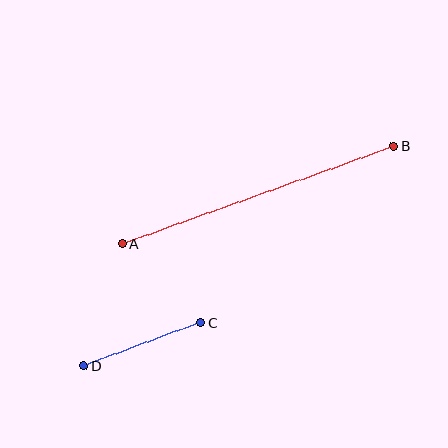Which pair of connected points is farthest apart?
Points A and B are farthest apart.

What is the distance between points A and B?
The distance is approximately 288 pixels.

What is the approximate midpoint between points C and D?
The midpoint is at approximately (142, 344) pixels.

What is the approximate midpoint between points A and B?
The midpoint is at approximately (258, 195) pixels.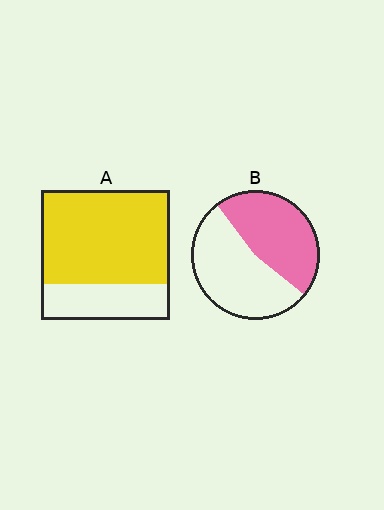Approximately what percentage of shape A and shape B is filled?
A is approximately 70% and B is approximately 45%.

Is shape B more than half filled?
Roughly half.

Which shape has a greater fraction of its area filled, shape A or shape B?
Shape A.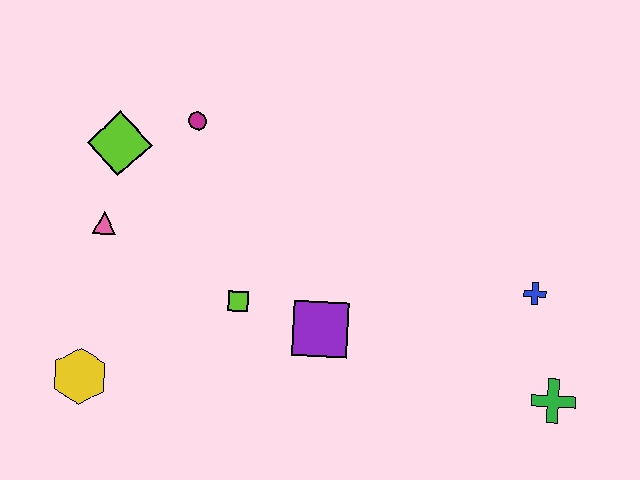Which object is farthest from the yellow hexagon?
The green cross is farthest from the yellow hexagon.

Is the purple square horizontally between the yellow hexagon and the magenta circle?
No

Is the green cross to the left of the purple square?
No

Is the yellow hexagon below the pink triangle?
Yes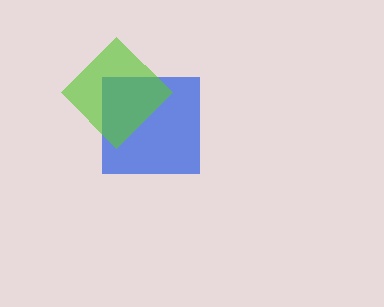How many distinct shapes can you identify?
There are 2 distinct shapes: a blue square, a lime diamond.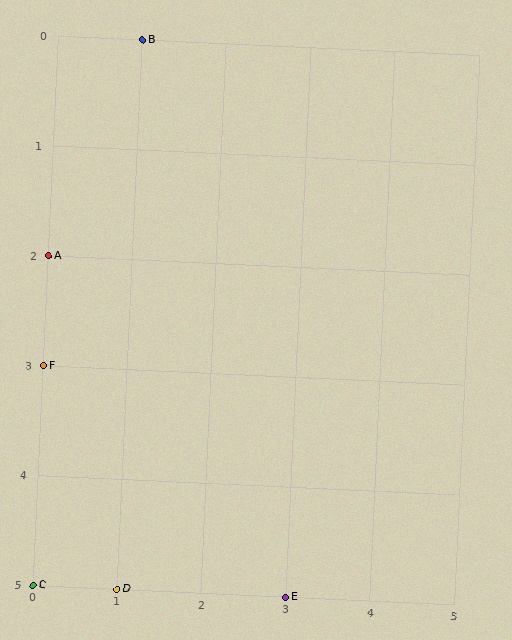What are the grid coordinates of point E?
Point E is at grid coordinates (3, 5).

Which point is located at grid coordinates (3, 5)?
Point E is at (3, 5).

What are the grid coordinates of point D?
Point D is at grid coordinates (1, 5).